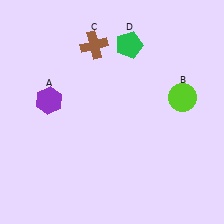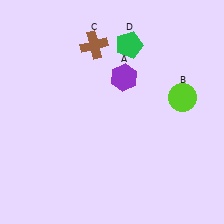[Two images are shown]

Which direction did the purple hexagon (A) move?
The purple hexagon (A) moved right.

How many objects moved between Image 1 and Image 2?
1 object moved between the two images.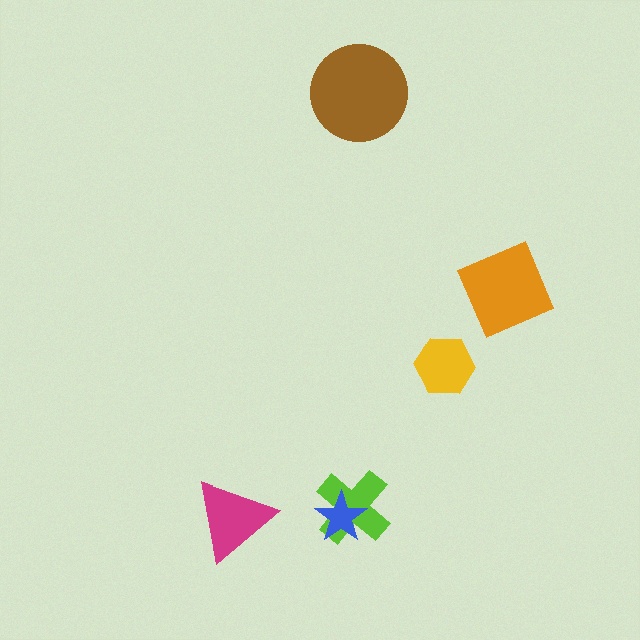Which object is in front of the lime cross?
The blue star is in front of the lime cross.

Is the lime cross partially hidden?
Yes, it is partially covered by another shape.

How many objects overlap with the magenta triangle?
0 objects overlap with the magenta triangle.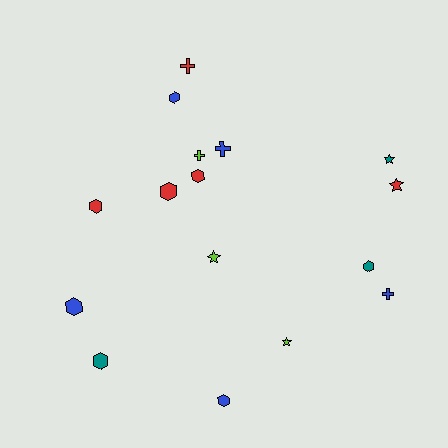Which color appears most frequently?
Blue, with 5 objects.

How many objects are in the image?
There are 16 objects.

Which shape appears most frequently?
Hexagon, with 8 objects.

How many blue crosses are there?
There are 2 blue crosses.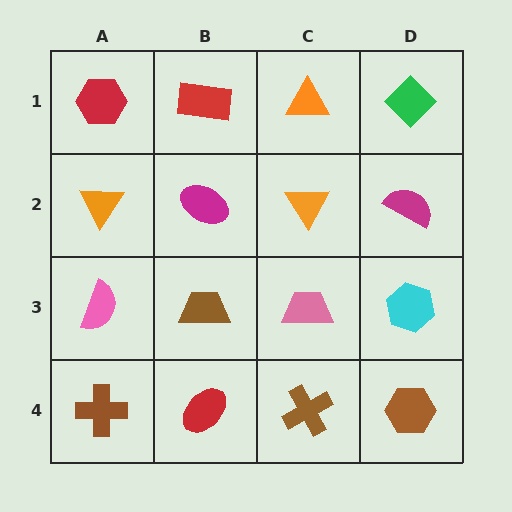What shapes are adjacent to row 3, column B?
A magenta ellipse (row 2, column B), a red ellipse (row 4, column B), a pink semicircle (row 3, column A), a pink trapezoid (row 3, column C).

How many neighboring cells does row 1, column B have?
3.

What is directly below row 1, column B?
A magenta ellipse.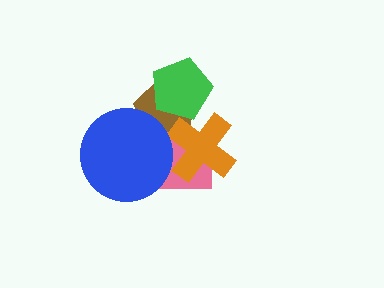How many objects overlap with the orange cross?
2 objects overlap with the orange cross.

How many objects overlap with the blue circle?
2 objects overlap with the blue circle.